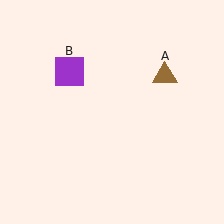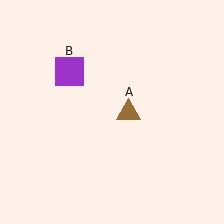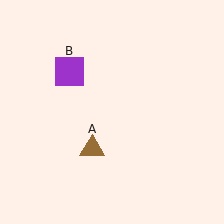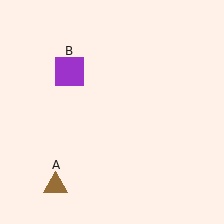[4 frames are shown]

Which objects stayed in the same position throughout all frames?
Purple square (object B) remained stationary.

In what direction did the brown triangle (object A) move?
The brown triangle (object A) moved down and to the left.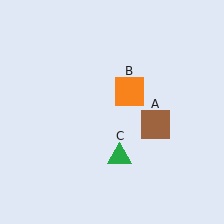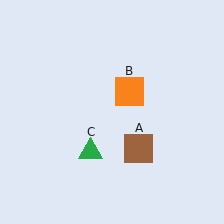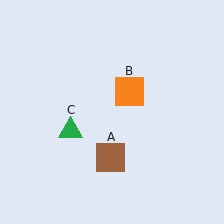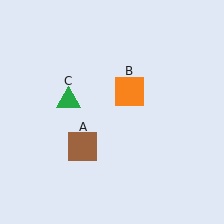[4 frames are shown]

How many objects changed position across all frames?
2 objects changed position: brown square (object A), green triangle (object C).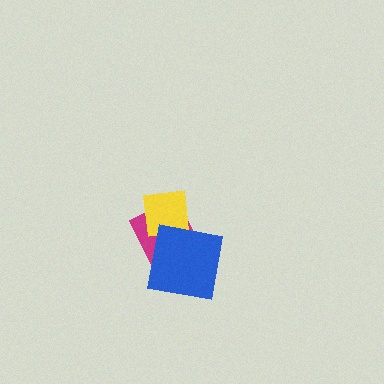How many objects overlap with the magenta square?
2 objects overlap with the magenta square.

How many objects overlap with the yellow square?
2 objects overlap with the yellow square.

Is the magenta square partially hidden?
Yes, it is partially covered by another shape.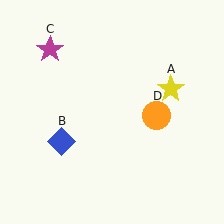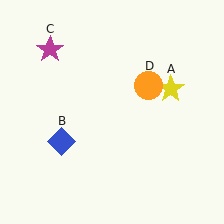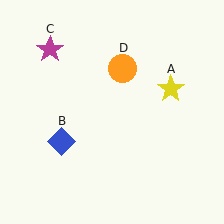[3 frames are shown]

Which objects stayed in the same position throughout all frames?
Yellow star (object A) and blue diamond (object B) and magenta star (object C) remained stationary.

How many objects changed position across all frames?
1 object changed position: orange circle (object D).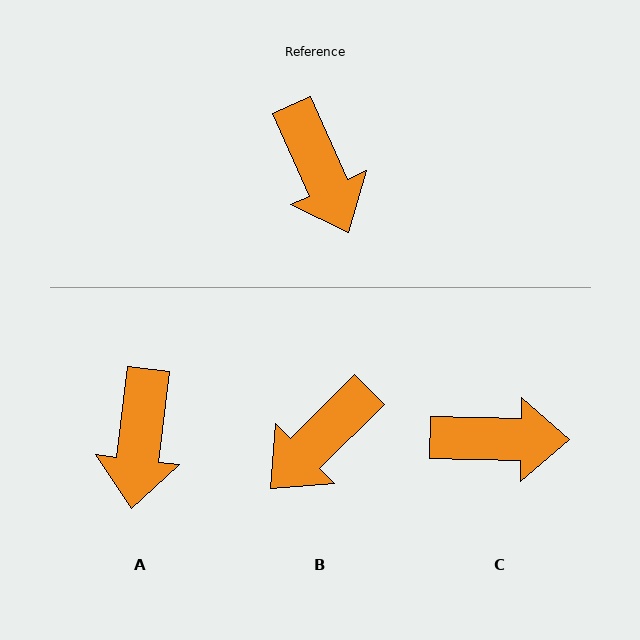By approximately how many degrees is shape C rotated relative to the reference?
Approximately 65 degrees counter-clockwise.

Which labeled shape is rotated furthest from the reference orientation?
B, about 69 degrees away.